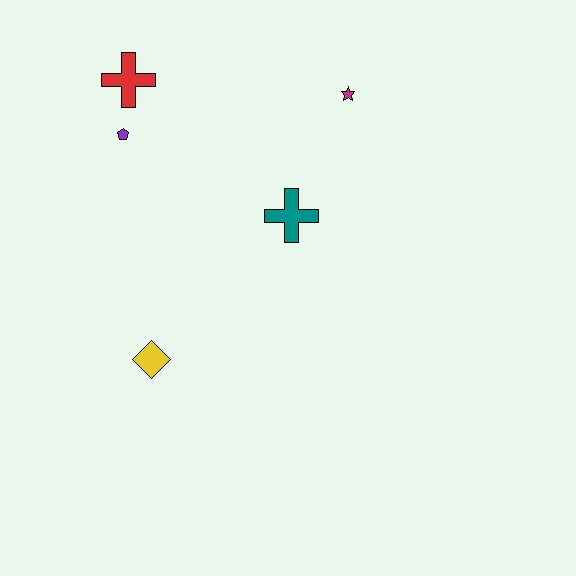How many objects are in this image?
There are 5 objects.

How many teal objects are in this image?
There is 1 teal object.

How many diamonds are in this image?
There is 1 diamond.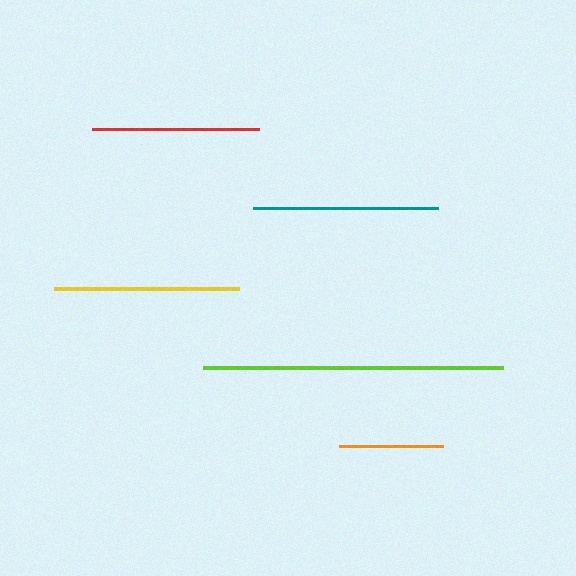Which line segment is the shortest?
The orange line is the shortest at approximately 105 pixels.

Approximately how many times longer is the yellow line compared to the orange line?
The yellow line is approximately 1.8 times the length of the orange line.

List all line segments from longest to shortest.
From longest to shortest: lime, yellow, teal, red, orange.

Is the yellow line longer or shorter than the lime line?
The lime line is longer than the yellow line.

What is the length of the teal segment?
The teal segment is approximately 185 pixels long.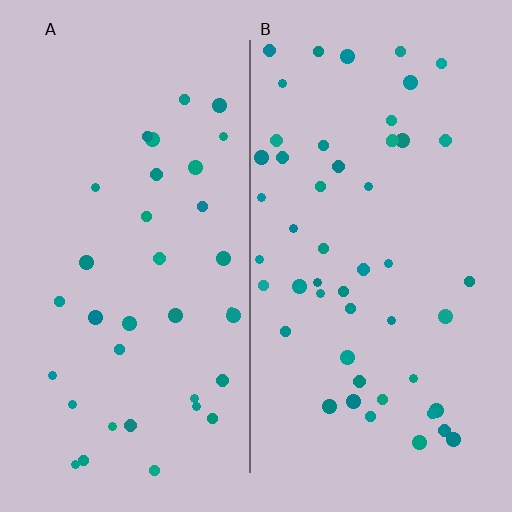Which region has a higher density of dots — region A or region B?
B (the right).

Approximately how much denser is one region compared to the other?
Approximately 1.4× — region B over region A.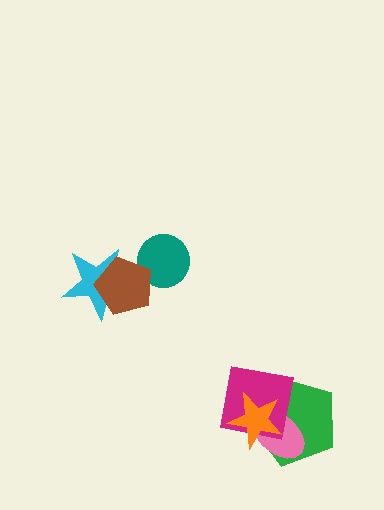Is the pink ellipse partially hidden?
Yes, it is partially covered by another shape.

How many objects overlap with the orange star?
3 objects overlap with the orange star.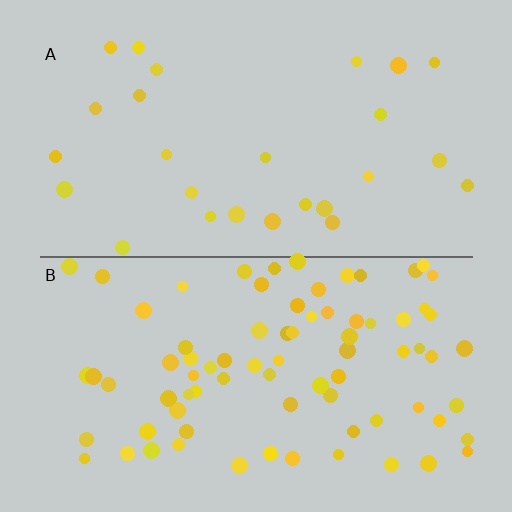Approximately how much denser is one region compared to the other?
Approximately 3.0× — region B over region A.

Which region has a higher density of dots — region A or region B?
B (the bottom).